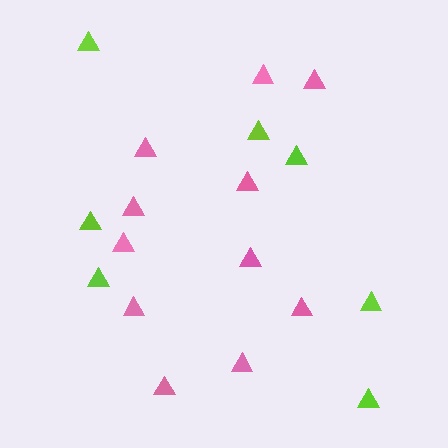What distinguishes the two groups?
There are 2 groups: one group of pink triangles (11) and one group of lime triangles (7).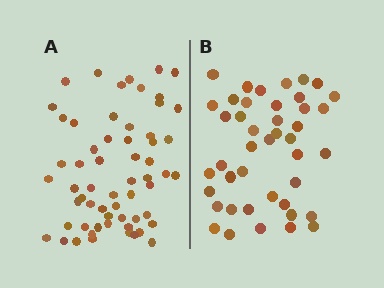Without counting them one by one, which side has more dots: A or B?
Region A (the left region) has more dots.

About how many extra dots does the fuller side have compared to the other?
Region A has approximately 15 more dots than region B.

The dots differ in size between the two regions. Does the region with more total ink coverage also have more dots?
No. Region B has more total ink coverage because its dots are larger, but region A actually contains more individual dots. Total area can be misleading — the number of items is what matters here.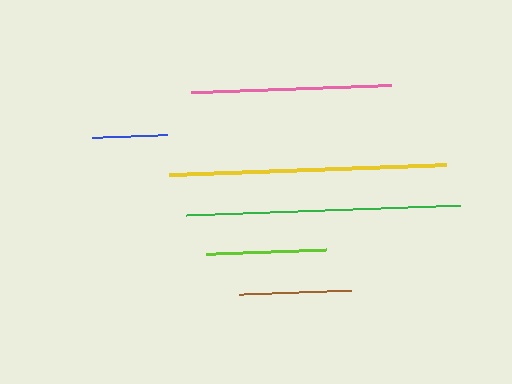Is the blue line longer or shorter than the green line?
The green line is longer than the blue line.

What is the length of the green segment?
The green segment is approximately 274 pixels long.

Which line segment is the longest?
The yellow line is the longest at approximately 277 pixels.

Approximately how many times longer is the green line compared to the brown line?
The green line is approximately 2.4 times the length of the brown line.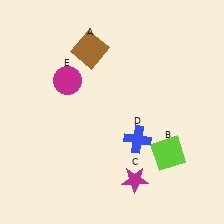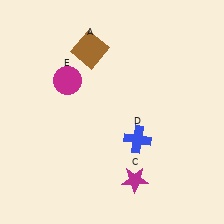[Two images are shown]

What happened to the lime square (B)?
The lime square (B) was removed in Image 2. It was in the bottom-right area of Image 1.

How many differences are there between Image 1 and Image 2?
There is 1 difference between the two images.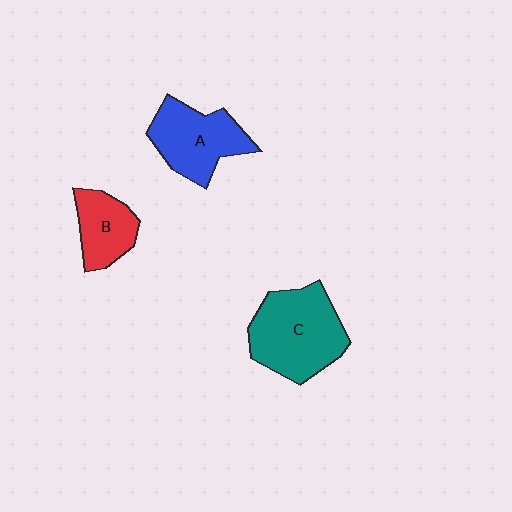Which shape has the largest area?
Shape C (teal).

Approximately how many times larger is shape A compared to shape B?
Approximately 1.4 times.